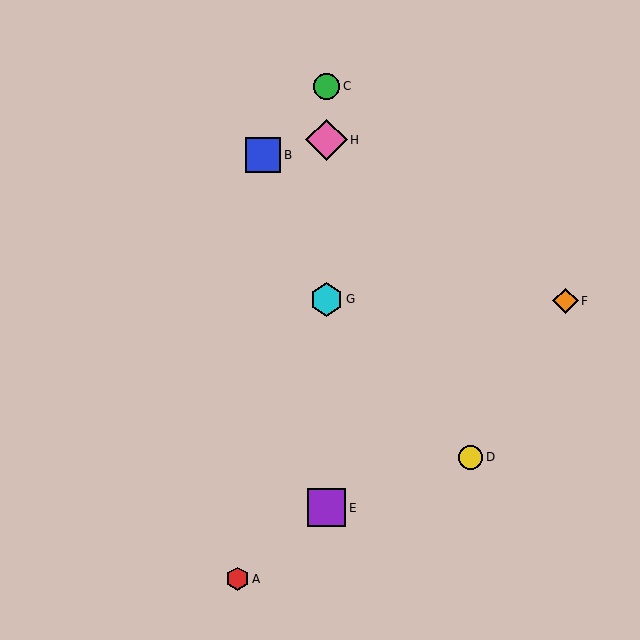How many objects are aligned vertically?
4 objects (C, E, G, H) are aligned vertically.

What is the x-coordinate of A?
Object A is at x≈238.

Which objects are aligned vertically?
Objects C, E, G, H are aligned vertically.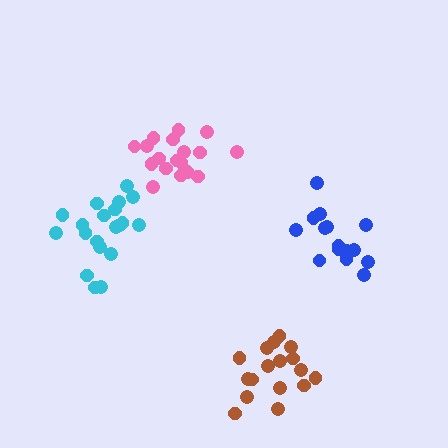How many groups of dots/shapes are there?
There are 4 groups.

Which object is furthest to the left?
The cyan cluster is leftmost.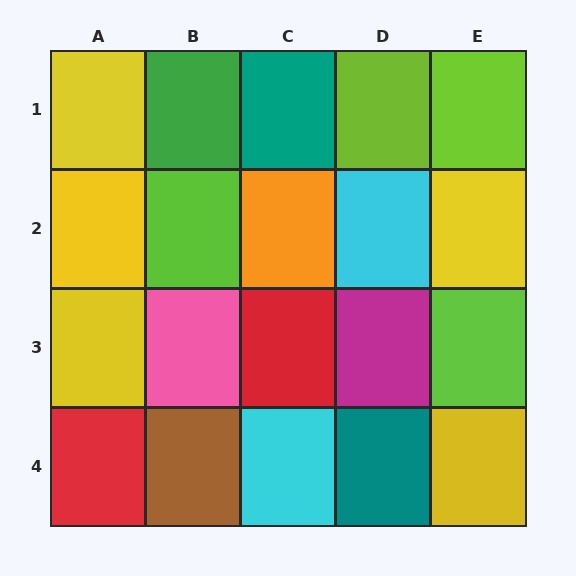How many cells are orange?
1 cell is orange.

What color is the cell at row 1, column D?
Lime.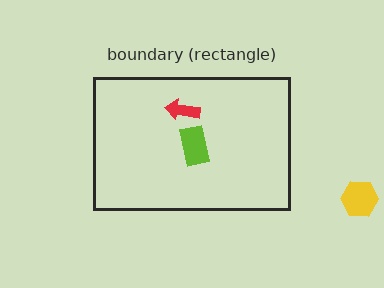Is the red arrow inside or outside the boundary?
Inside.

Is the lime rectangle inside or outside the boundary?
Inside.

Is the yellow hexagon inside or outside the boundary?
Outside.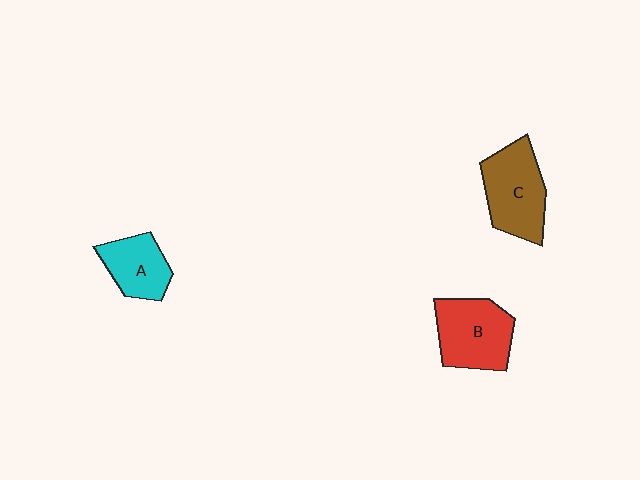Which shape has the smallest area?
Shape A (cyan).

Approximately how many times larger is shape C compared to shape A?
Approximately 1.4 times.